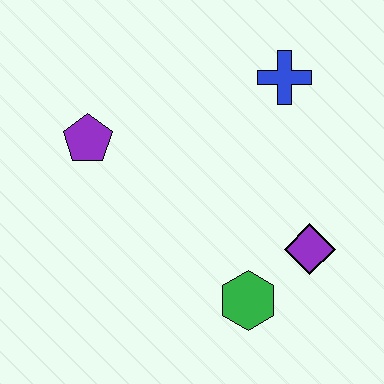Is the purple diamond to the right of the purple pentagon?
Yes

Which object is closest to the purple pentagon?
The blue cross is closest to the purple pentagon.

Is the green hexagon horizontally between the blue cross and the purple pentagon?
Yes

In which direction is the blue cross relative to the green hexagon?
The blue cross is above the green hexagon.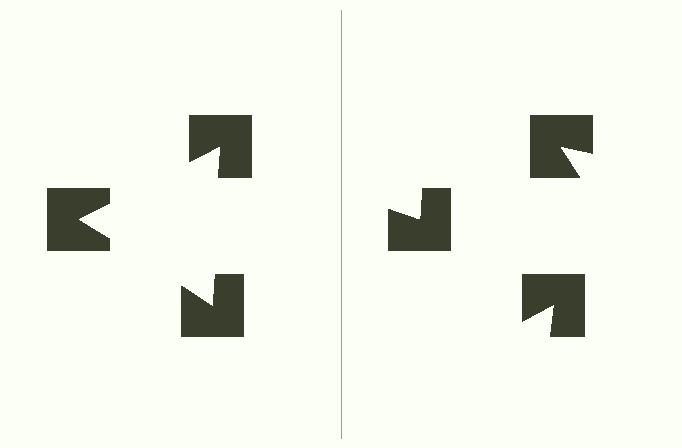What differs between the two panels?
The notched squares are positioned identically on both sides; only the wedge orientations differ. On the left they align to a triangle; on the right they are misaligned.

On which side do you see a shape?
An illusory triangle appears on the left side. On the right side the wedge cuts are rotated, so no coherent shape forms.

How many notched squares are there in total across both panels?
6 — 3 on each side.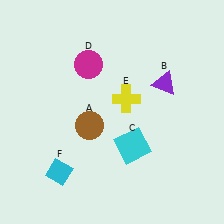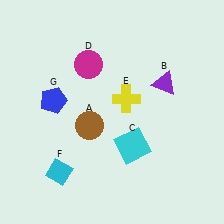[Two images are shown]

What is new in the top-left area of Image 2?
A blue pentagon (G) was added in the top-left area of Image 2.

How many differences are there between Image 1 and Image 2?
There is 1 difference between the two images.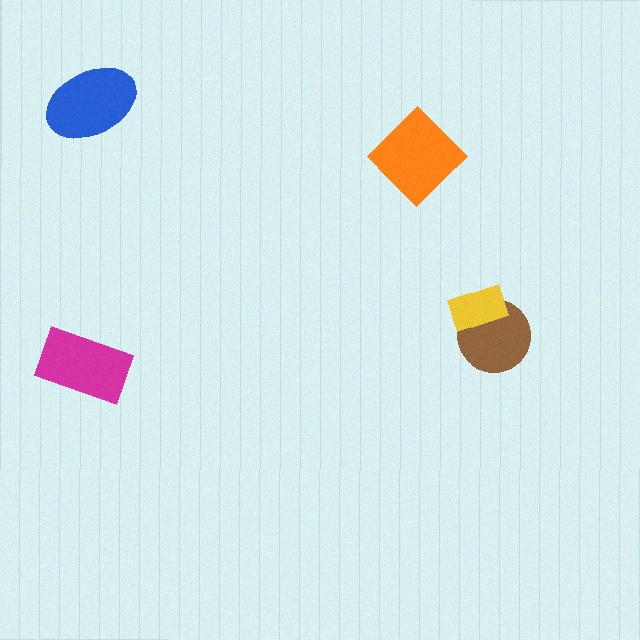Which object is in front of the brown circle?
The yellow rectangle is in front of the brown circle.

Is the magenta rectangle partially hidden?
No, no other shape covers it.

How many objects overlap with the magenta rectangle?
0 objects overlap with the magenta rectangle.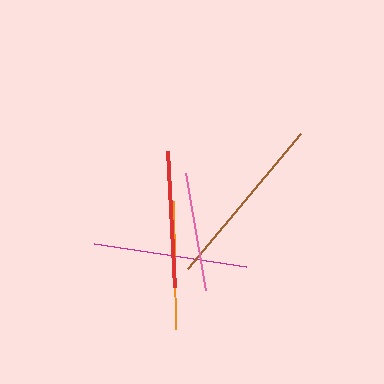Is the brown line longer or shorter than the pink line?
The brown line is longer than the pink line.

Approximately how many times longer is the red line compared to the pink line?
The red line is approximately 1.1 times the length of the pink line.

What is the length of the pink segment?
The pink segment is approximately 119 pixels long.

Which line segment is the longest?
The brown line is the longest at approximately 176 pixels.